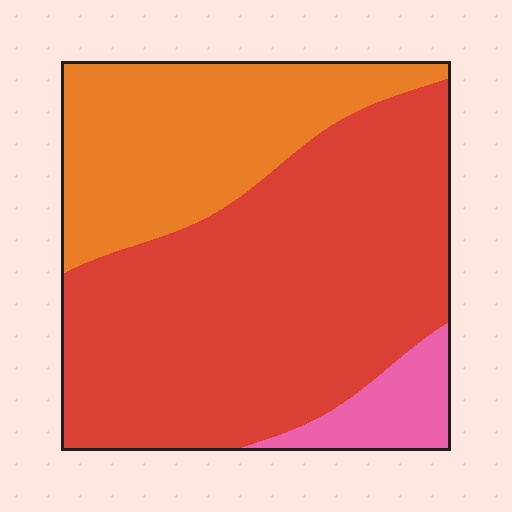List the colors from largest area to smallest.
From largest to smallest: red, orange, pink.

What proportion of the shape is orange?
Orange covers about 30% of the shape.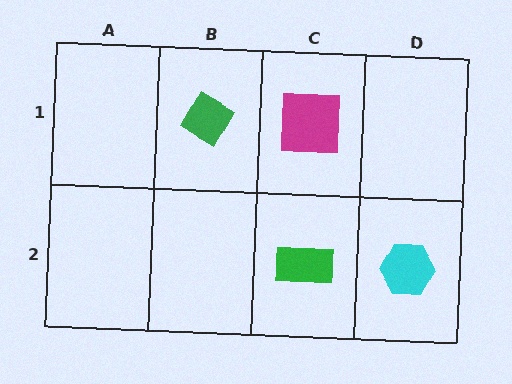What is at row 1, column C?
A magenta square.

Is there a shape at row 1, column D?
No, that cell is empty.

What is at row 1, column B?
A green diamond.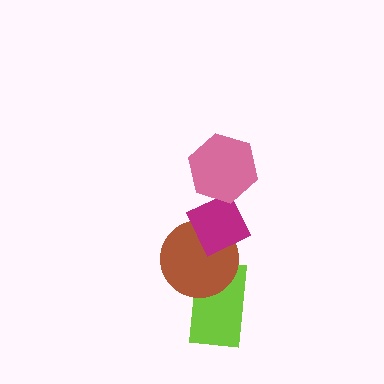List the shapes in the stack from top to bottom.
From top to bottom: the pink hexagon, the magenta diamond, the brown circle, the lime rectangle.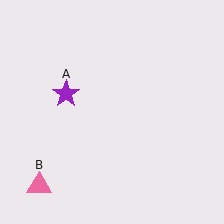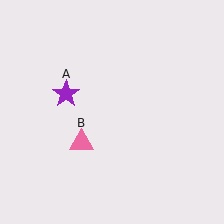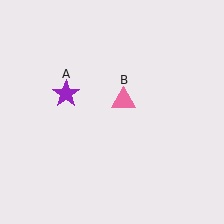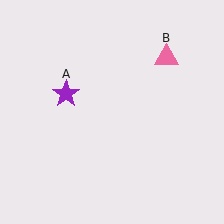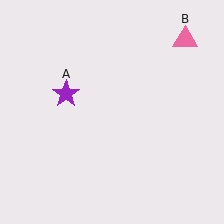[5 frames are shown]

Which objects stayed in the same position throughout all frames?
Purple star (object A) remained stationary.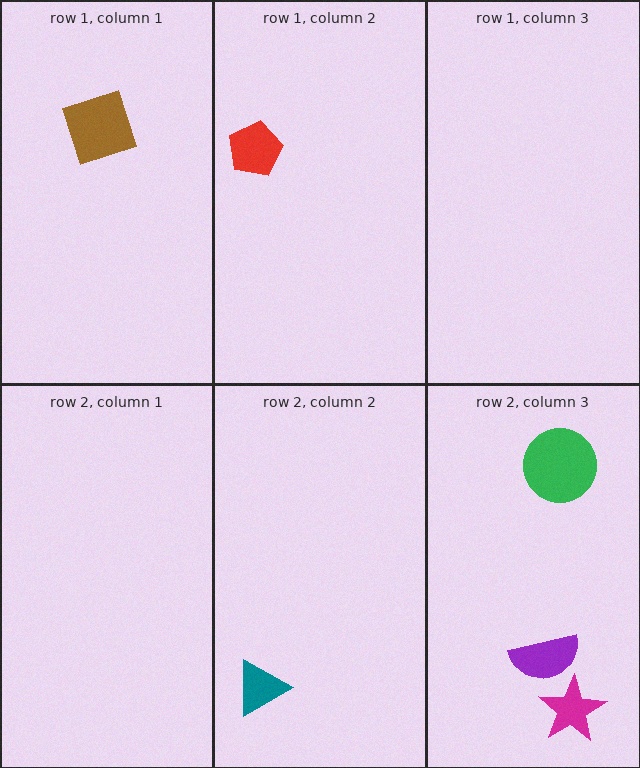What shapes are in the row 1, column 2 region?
The red pentagon.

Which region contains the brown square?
The row 1, column 1 region.